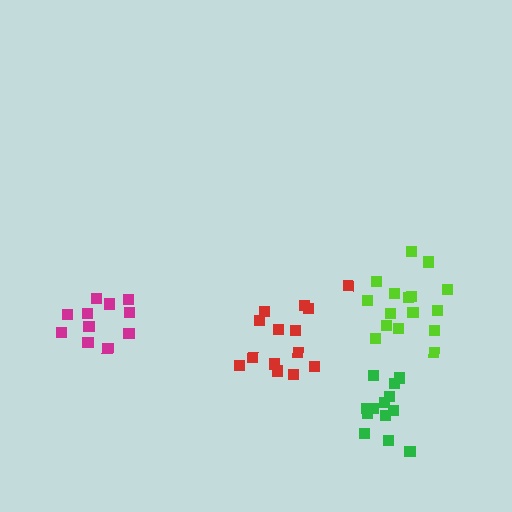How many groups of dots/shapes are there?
There are 4 groups.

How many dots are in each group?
Group 1: 14 dots, Group 2: 16 dots, Group 3: 11 dots, Group 4: 13 dots (54 total).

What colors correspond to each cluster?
The clusters are colored: red, lime, magenta, green.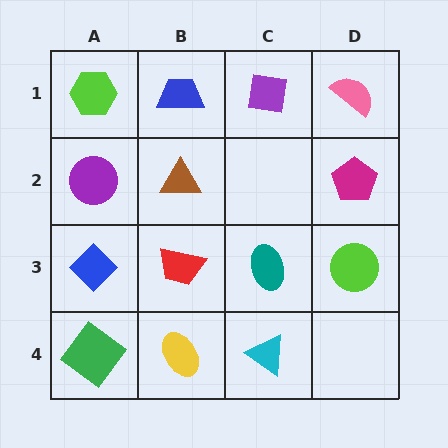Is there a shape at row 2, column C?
No, that cell is empty.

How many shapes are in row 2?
3 shapes.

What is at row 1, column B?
A blue trapezoid.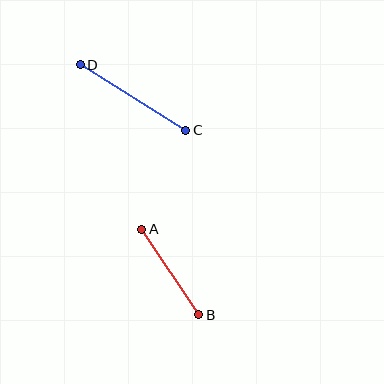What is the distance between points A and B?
The distance is approximately 103 pixels.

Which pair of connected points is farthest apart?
Points C and D are farthest apart.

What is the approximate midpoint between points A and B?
The midpoint is at approximately (170, 272) pixels.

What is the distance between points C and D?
The distance is approximately 124 pixels.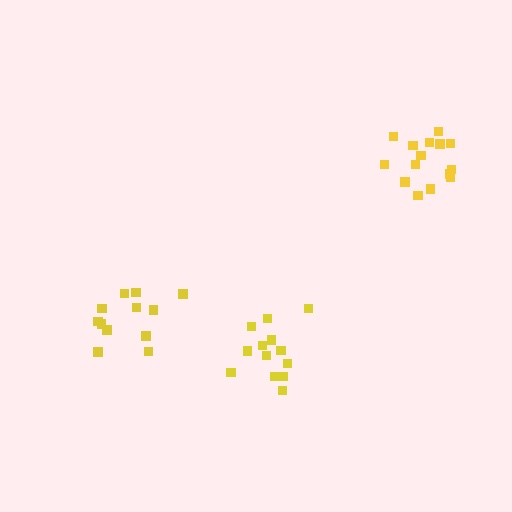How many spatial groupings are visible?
There are 3 spatial groupings.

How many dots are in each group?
Group 1: 12 dots, Group 2: 15 dots, Group 3: 13 dots (40 total).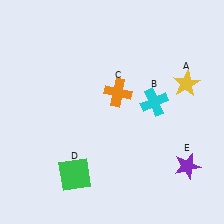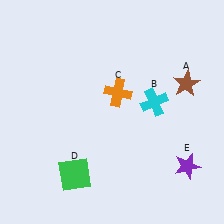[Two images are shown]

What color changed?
The star (A) changed from yellow in Image 1 to brown in Image 2.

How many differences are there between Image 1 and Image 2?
There is 1 difference between the two images.